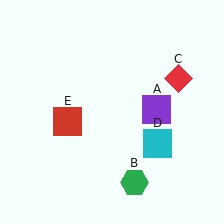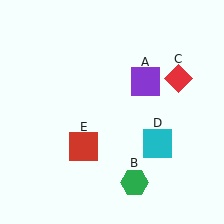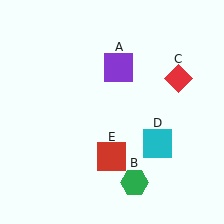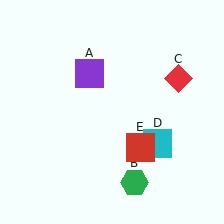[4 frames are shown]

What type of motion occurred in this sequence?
The purple square (object A), red square (object E) rotated counterclockwise around the center of the scene.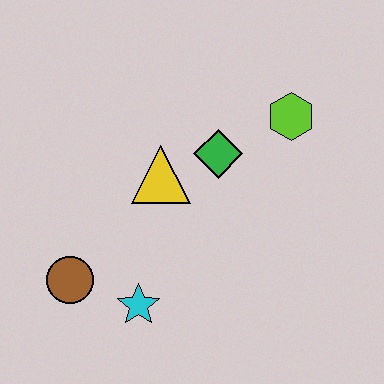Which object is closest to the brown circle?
The cyan star is closest to the brown circle.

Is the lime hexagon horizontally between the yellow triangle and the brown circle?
No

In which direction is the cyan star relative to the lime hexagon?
The cyan star is below the lime hexagon.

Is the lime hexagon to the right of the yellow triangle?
Yes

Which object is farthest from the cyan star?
The lime hexagon is farthest from the cyan star.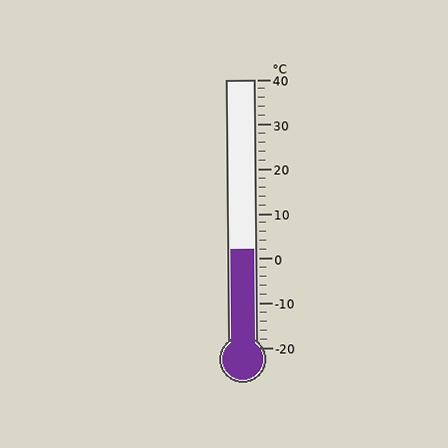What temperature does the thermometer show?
The thermometer shows approximately 2°C.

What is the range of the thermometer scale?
The thermometer scale ranges from -20°C to 40°C.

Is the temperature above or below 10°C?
The temperature is below 10°C.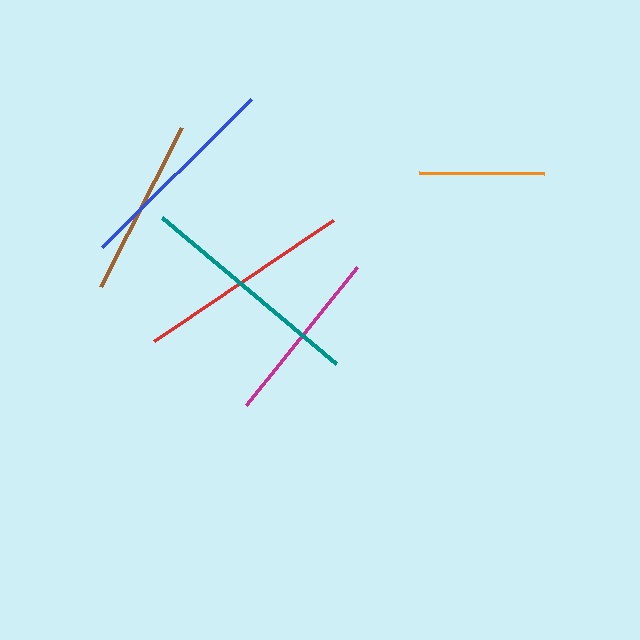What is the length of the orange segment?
The orange segment is approximately 125 pixels long.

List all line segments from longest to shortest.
From longest to shortest: teal, red, blue, brown, magenta, orange.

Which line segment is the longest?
The teal line is the longest at approximately 227 pixels.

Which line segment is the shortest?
The orange line is the shortest at approximately 125 pixels.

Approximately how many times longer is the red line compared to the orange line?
The red line is approximately 1.7 times the length of the orange line.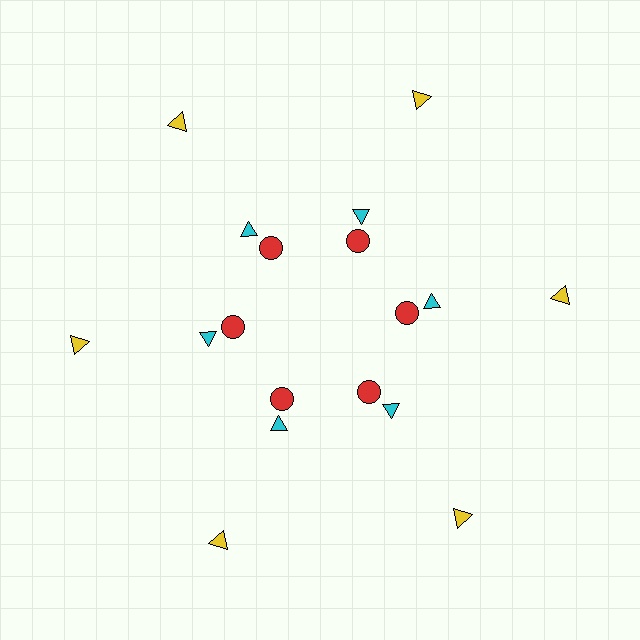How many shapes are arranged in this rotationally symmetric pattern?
There are 18 shapes, arranged in 6 groups of 3.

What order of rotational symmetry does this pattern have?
This pattern has 6-fold rotational symmetry.